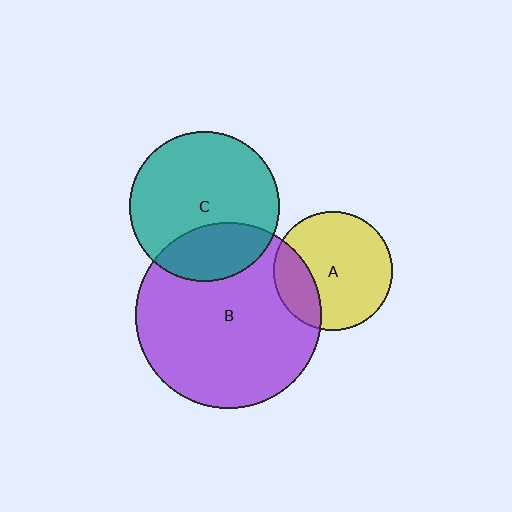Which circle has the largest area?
Circle B (purple).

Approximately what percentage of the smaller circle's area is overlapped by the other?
Approximately 25%.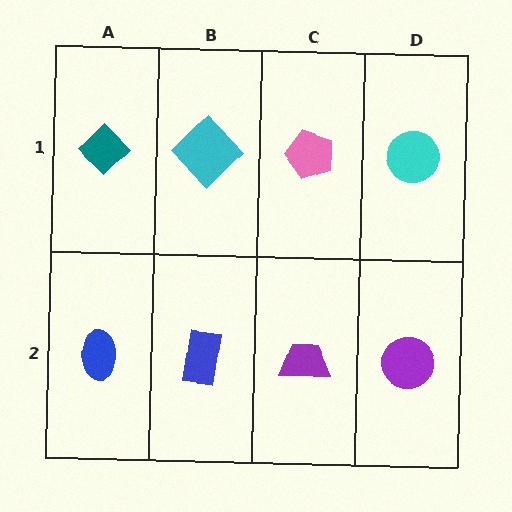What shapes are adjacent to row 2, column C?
A pink pentagon (row 1, column C), a blue rectangle (row 2, column B), a purple circle (row 2, column D).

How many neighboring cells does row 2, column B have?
3.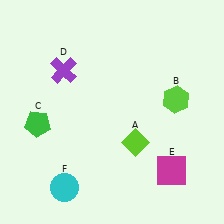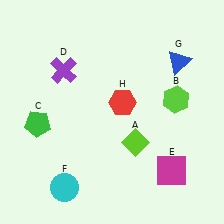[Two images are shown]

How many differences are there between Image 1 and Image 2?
There are 2 differences between the two images.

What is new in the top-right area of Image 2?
A blue triangle (G) was added in the top-right area of Image 2.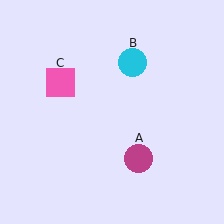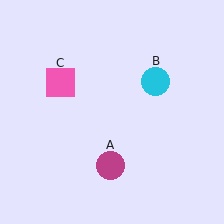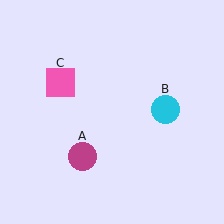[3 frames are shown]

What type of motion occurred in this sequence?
The magenta circle (object A), cyan circle (object B) rotated clockwise around the center of the scene.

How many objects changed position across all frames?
2 objects changed position: magenta circle (object A), cyan circle (object B).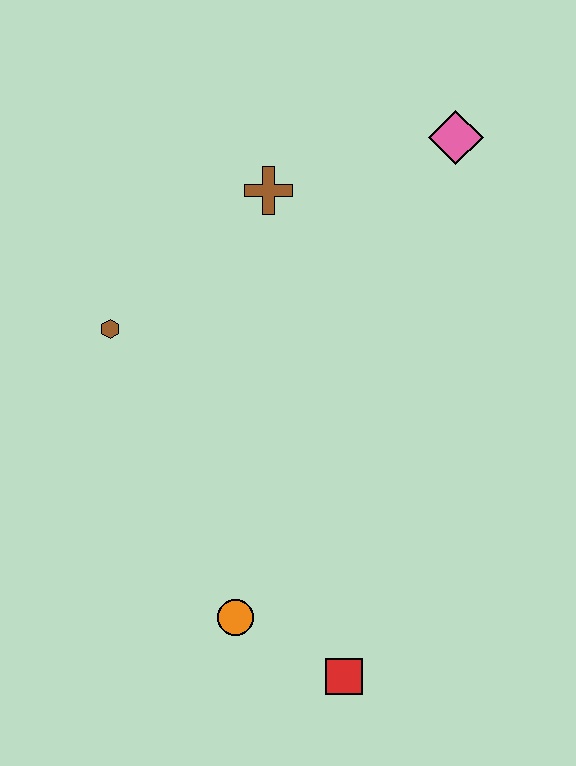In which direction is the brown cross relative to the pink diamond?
The brown cross is to the left of the pink diamond.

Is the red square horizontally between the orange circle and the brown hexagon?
No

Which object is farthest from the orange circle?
The pink diamond is farthest from the orange circle.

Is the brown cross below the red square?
No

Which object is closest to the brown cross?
The pink diamond is closest to the brown cross.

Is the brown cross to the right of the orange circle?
Yes